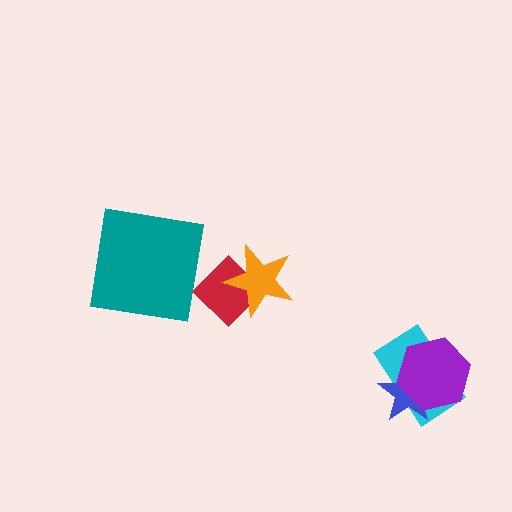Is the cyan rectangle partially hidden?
Yes, it is partially covered by another shape.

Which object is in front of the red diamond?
The orange star is in front of the red diamond.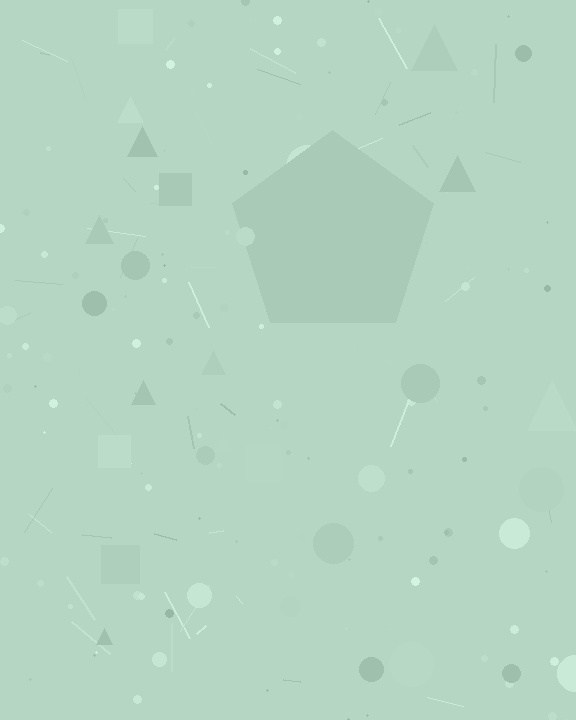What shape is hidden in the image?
A pentagon is hidden in the image.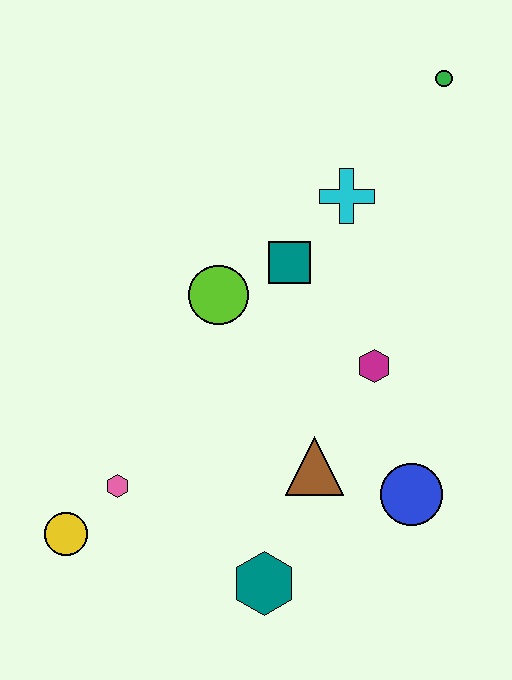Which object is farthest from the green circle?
The yellow circle is farthest from the green circle.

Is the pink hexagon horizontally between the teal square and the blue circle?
No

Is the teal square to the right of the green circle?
No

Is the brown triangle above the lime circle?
No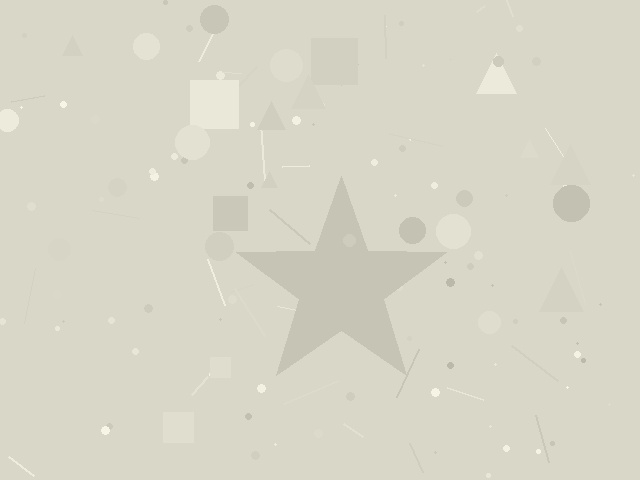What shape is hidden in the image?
A star is hidden in the image.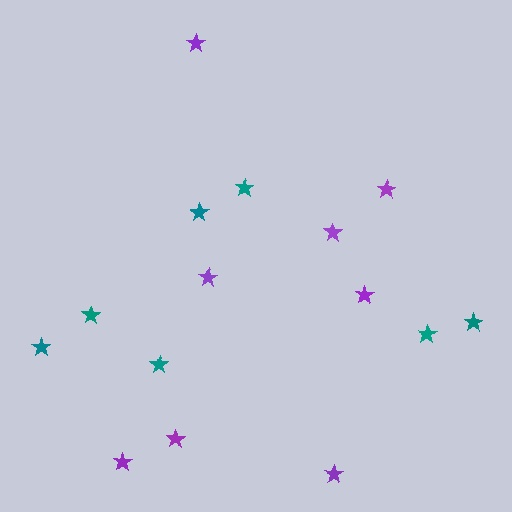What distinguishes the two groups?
There are 2 groups: one group of purple stars (8) and one group of teal stars (7).